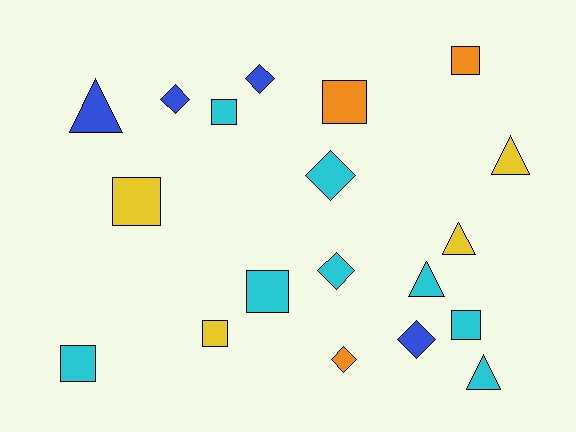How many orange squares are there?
There are 2 orange squares.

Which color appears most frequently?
Cyan, with 8 objects.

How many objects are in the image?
There are 19 objects.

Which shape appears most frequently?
Square, with 8 objects.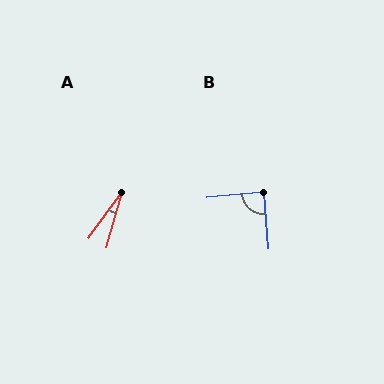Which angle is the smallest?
A, at approximately 21 degrees.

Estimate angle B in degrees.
Approximately 90 degrees.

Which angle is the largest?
B, at approximately 90 degrees.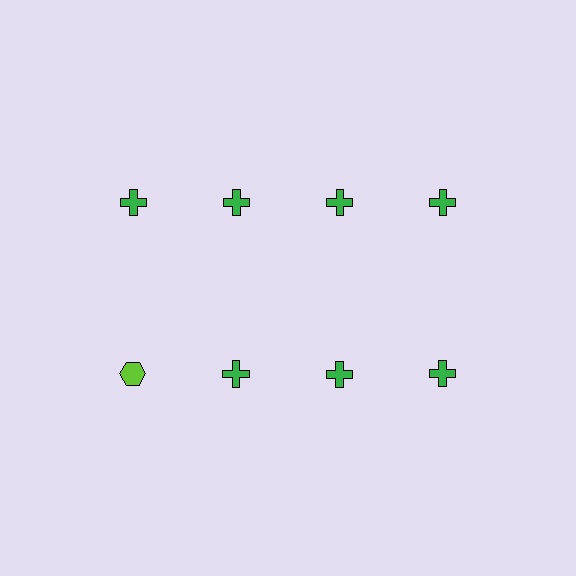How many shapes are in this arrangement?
There are 8 shapes arranged in a grid pattern.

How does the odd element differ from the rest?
It differs in both color (lime instead of green) and shape (hexagon instead of cross).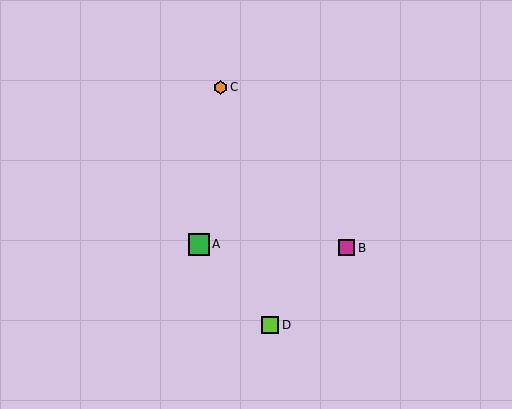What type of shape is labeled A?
Shape A is a green square.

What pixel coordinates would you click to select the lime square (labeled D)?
Click at (270, 325) to select the lime square D.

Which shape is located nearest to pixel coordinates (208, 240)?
The green square (labeled A) at (199, 244) is nearest to that location.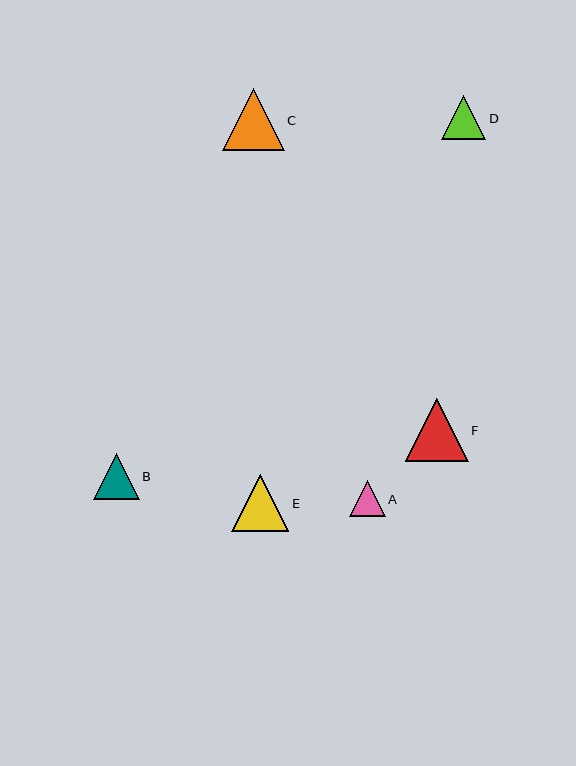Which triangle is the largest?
Triangle F is the largest with a size of approximately 63 pixels.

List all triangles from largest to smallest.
From largest to smallest: F, C, E, B, D, A.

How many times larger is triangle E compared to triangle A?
Triangle E is approximately 1.6 times the size of triangle A.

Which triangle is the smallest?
Triangle A is the smallest with a size of approximately 36 pixels.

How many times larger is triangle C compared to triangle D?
Triangle C is approximately 1.4 times the size of triangle D.